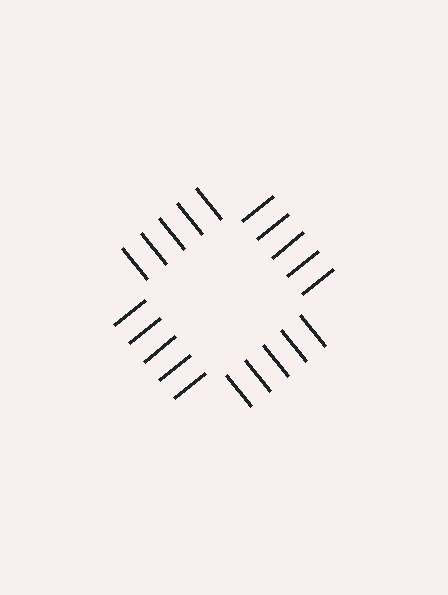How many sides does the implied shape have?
4 sides — the line-ends trace a square.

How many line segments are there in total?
20 — 5 along each of the 4 edges.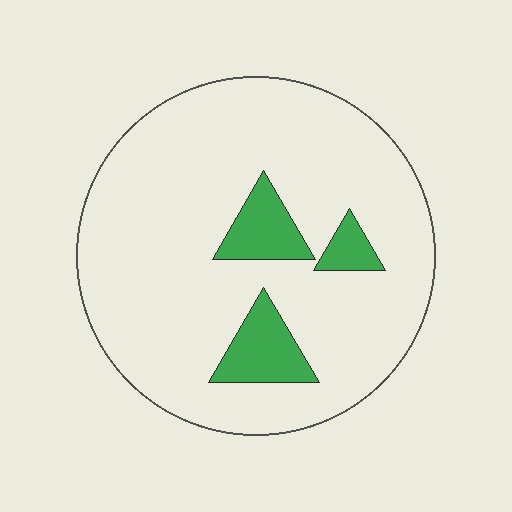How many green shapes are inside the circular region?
3.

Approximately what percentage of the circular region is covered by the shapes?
Approximately 10%.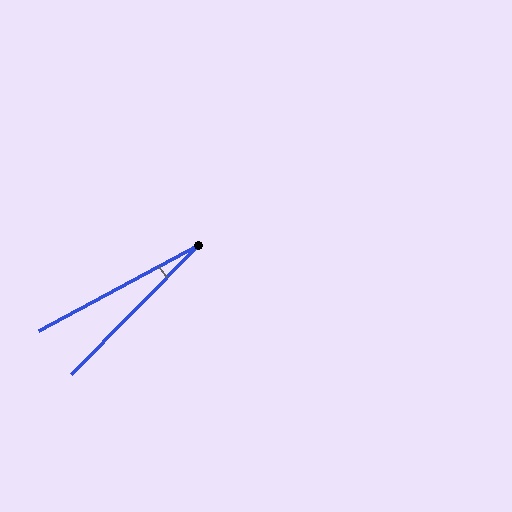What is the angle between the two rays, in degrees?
Approximately 17 degrees.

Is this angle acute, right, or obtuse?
It is acute.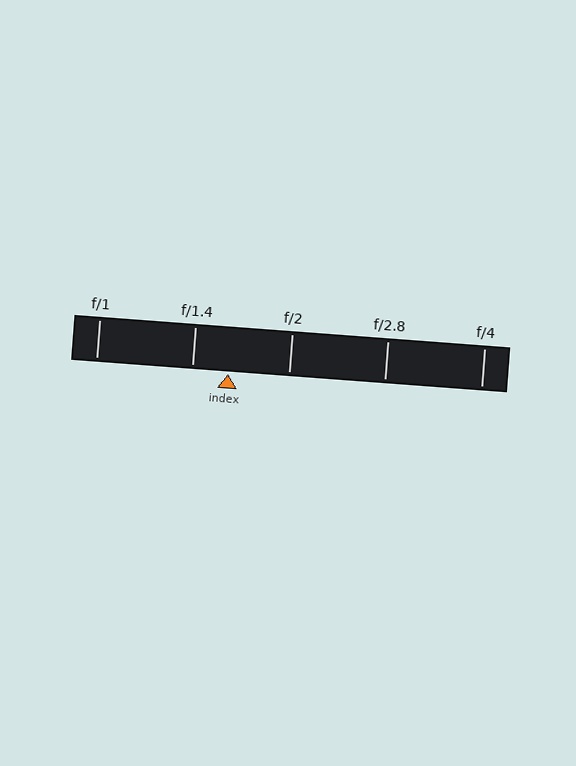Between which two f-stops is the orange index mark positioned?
The index mark is between f/1.4 and f/2.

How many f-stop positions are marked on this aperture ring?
There are 5 f-stop positions marked.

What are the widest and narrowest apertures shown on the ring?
The widest aperture shown is f/1 and the narrowest is f/4.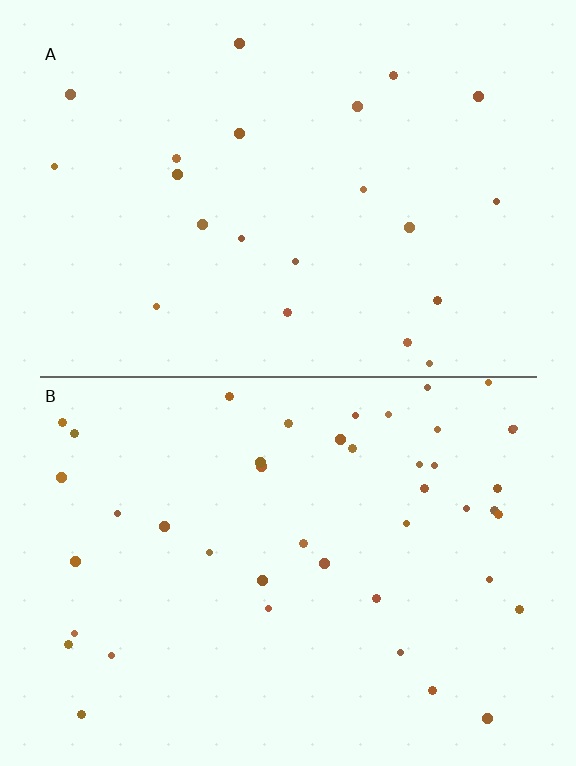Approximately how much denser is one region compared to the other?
Approximately 2.0× — region B over region A.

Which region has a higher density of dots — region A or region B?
B (the bottom).